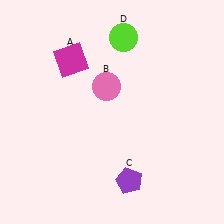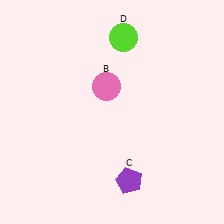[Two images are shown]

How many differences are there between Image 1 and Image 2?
There is 1 difference between the two images.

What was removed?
The magenta square (A) was removed in Image 2.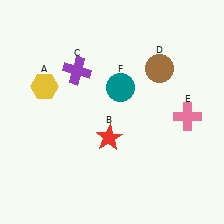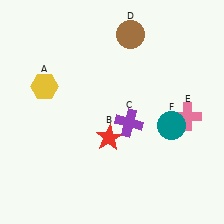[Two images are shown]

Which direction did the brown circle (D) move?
The brown circle (D) moved up.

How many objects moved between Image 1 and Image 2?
3 objects moved between the two images.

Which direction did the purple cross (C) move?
The purple cross (C) moved down.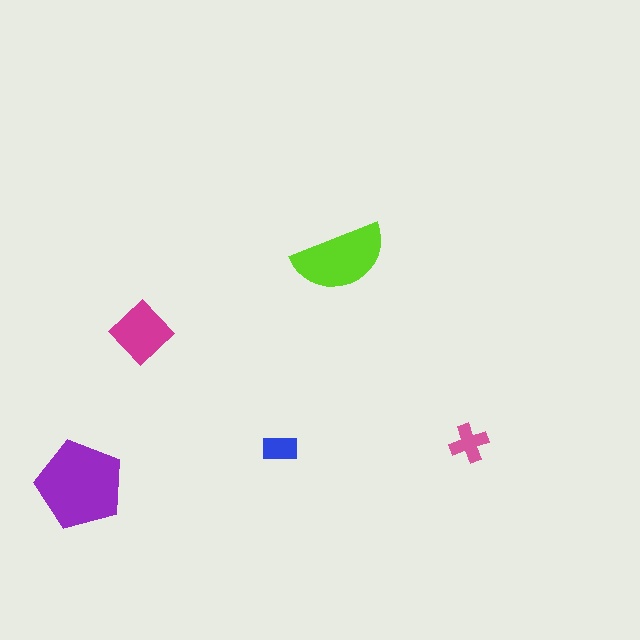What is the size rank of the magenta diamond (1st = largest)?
3rd.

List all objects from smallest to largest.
The blue rectangle, the pink cross, the magenta diamond, the lime semicircle, the purple pentagon.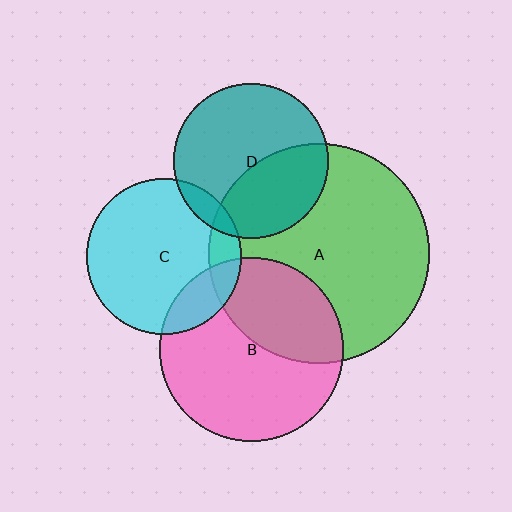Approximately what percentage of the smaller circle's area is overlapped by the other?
Approximately 10%.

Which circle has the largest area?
Circle A (green).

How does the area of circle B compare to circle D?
Approximately 1.4 times.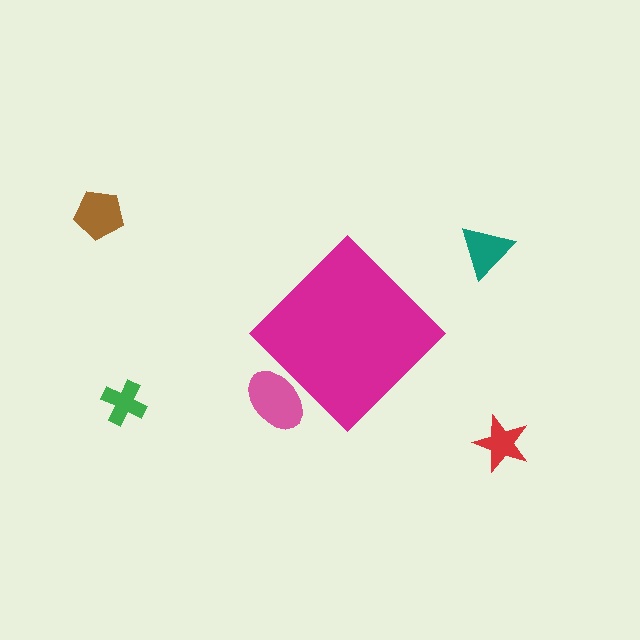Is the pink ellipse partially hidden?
Yes, the pink ellipse is partially hidden behind the magenta diamond.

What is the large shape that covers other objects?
A magenta diamond.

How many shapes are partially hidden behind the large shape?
1 shape is partially hidden.